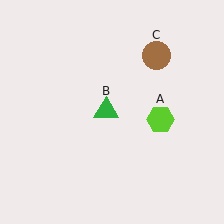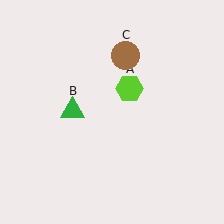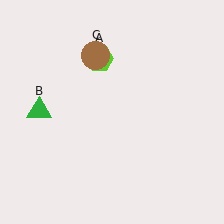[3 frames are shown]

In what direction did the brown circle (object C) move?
The brown circle (object C) moved left.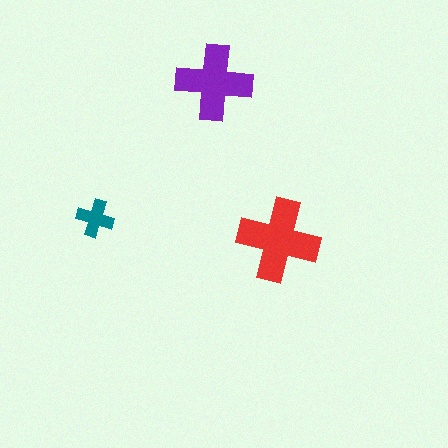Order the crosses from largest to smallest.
the red one, the purple one, the teal one.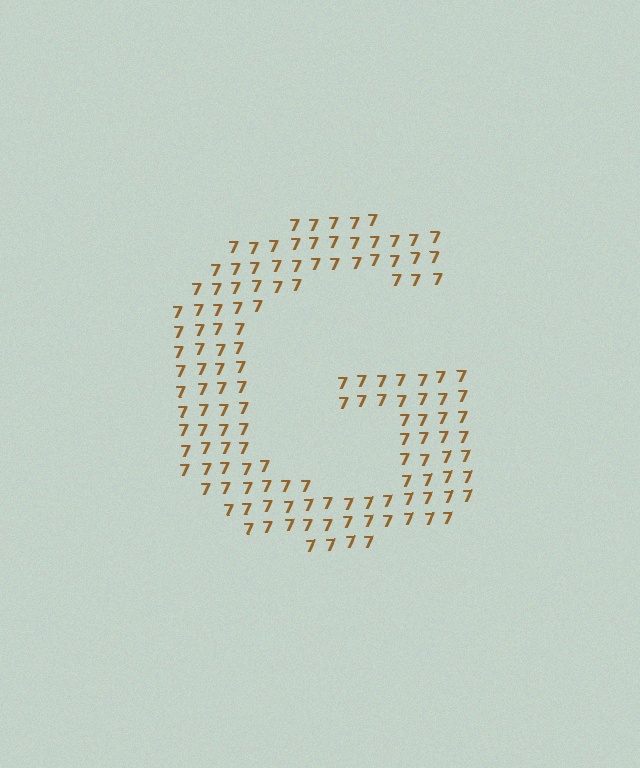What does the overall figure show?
The overall figure shows the letter G.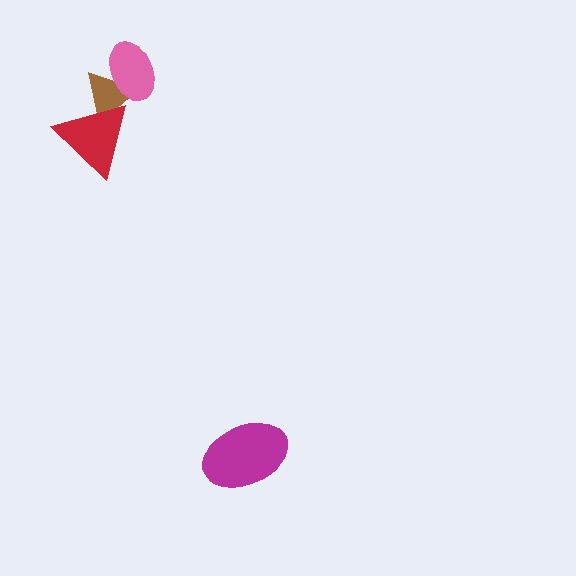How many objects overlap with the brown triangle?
2 objects overlap with the brown triangle.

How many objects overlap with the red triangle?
1 object overlaps with the red triangle.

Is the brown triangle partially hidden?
Yes, it is partially covered by another shape.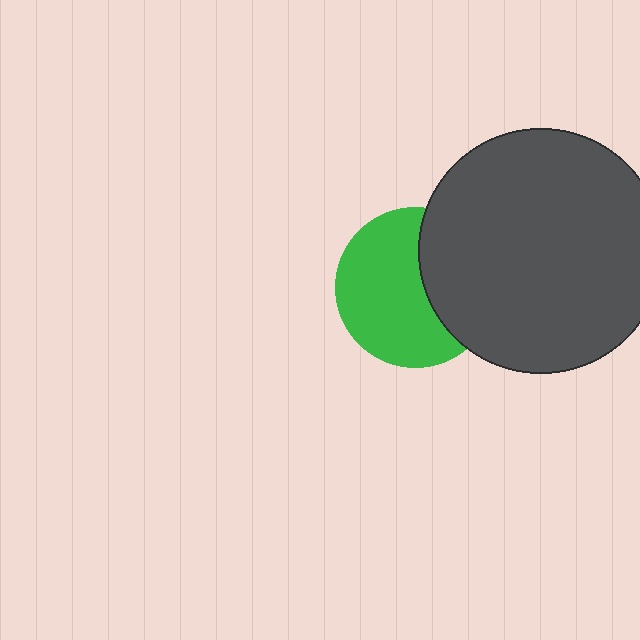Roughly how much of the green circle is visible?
About half of it is visible (roughly 63%).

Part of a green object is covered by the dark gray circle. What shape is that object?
It is a circle.